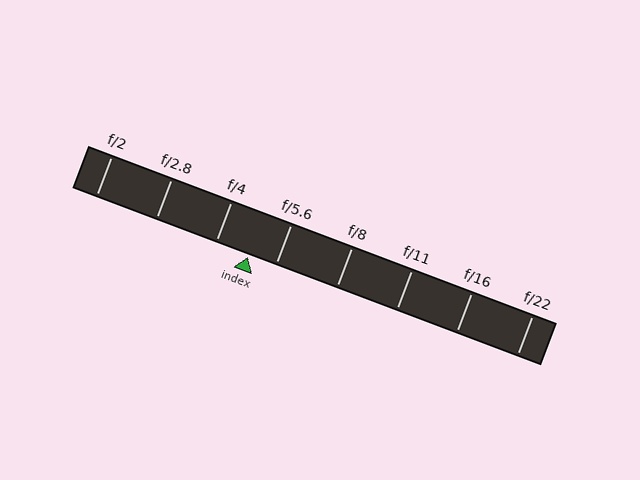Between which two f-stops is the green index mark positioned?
The index mark is between f/4 and f/5.6.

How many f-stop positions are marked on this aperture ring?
There are 8 f-stop positions marked.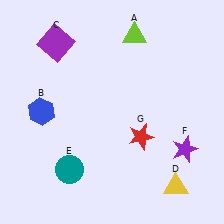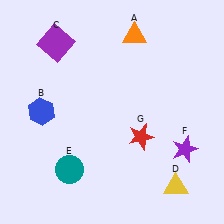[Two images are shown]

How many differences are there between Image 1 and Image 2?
There is 1 difference between the two images.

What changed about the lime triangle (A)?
In Image 1, A is lime. In Image 2, it changed to orange.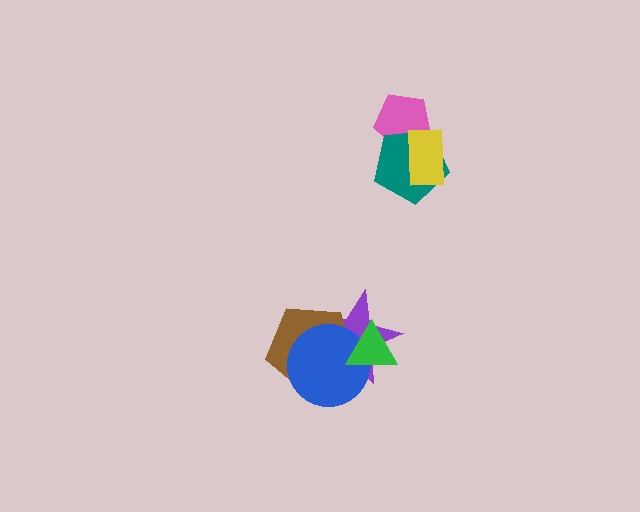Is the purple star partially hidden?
Yes, it is partially covered by another shape.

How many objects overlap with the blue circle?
3 objects overlap with the blue circle.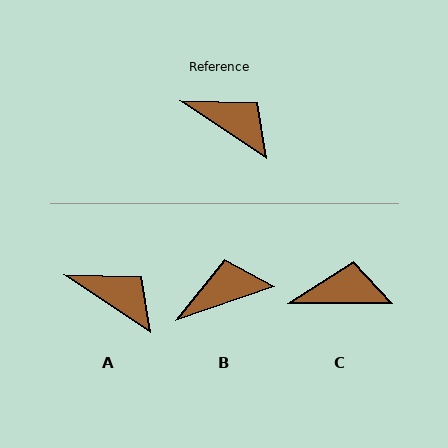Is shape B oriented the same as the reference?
No, it is off by about 53 degrees.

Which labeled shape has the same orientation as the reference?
A.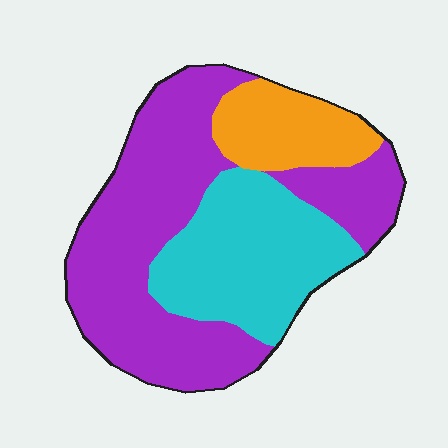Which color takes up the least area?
Orange, at roughly 15%.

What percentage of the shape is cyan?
Cyan takes up between a sixth and a third of the shape.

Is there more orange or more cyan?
Cyan.